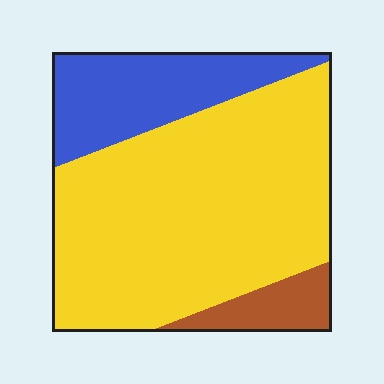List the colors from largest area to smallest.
From largest to smallest: yellow, blue, brown.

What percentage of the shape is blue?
Blue covers about 20% of the shape.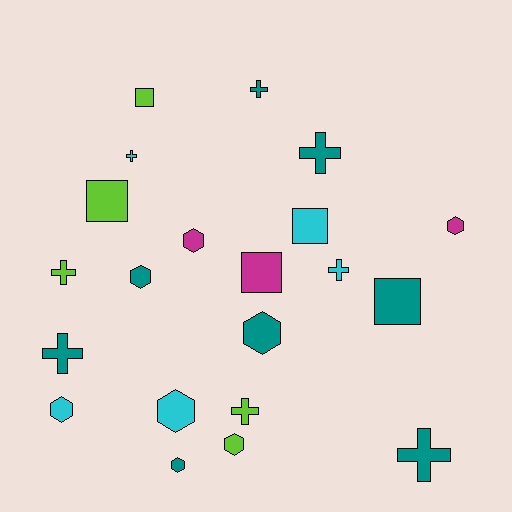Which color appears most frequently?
Teal, with 8 objects.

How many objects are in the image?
There are 21 objects.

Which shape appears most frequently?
Cross, with 8 objects.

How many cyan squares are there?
There is 1 cyan square.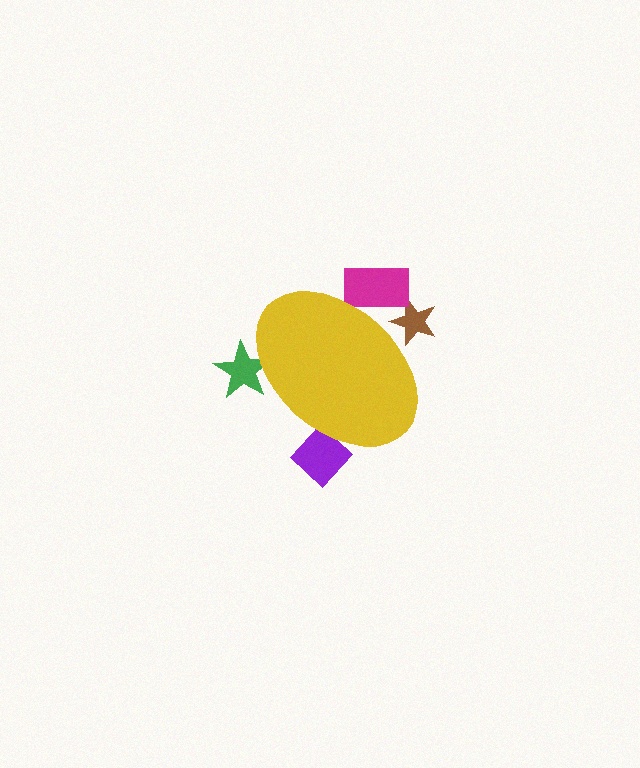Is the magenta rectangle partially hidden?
Yes, the magenta rectangle is partially hidden behind the yellow ellipse.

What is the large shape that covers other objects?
A yellow ellipse.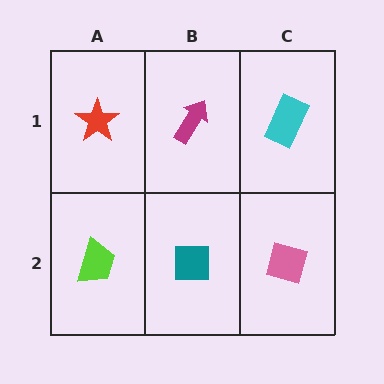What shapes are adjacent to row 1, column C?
A pink square (row 2, column C), a magenta arrow (row 1, column B).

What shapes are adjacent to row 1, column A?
A lime trapezoid (row 2, column A), a magenta arrow (row 1, column B).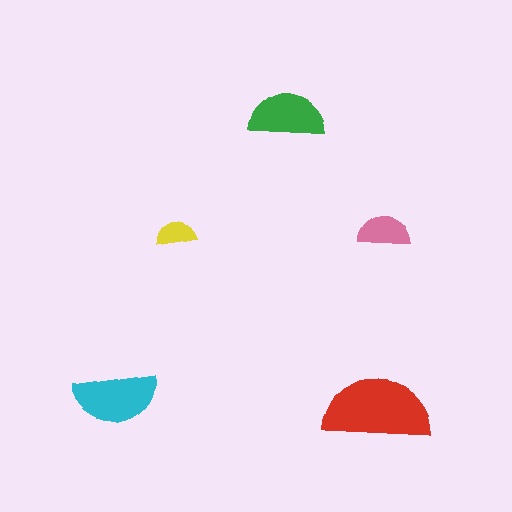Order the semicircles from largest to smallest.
the red one, the cyan one, the green one, the pink one, the yellow one.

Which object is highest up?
The green semicircle is topmost.